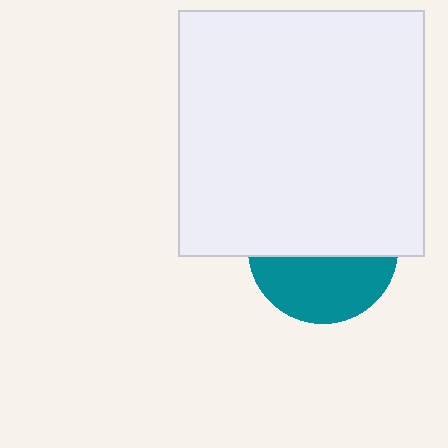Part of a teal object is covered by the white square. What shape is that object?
It is a circle.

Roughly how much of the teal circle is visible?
A small part of it is visible (roughly 43%).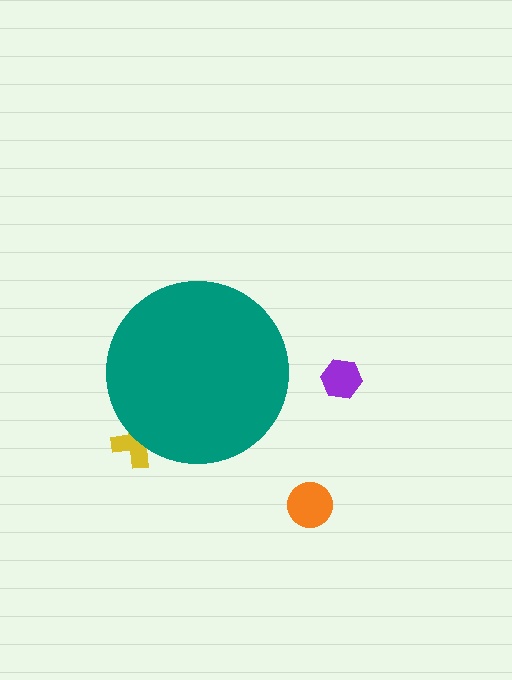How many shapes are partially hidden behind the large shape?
1 shape is partially hidden.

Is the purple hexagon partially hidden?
No, the purple hexagon is fully visible.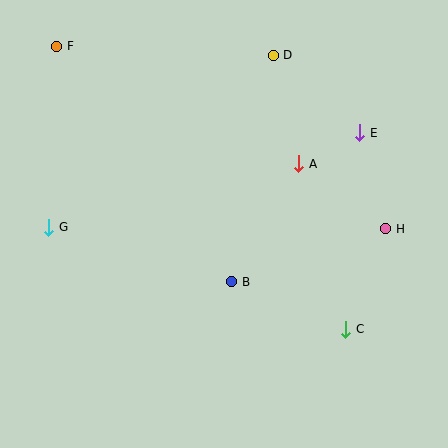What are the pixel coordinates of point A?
Point A is at (299, 164).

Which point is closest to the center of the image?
Point B at (232, 282) is closest to the center.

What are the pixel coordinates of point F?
Point F is at (57, 46).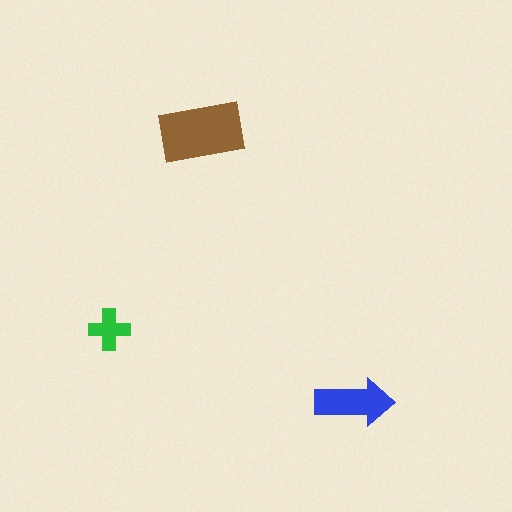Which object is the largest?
The brown rectangle.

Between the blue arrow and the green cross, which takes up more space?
The blue arrow.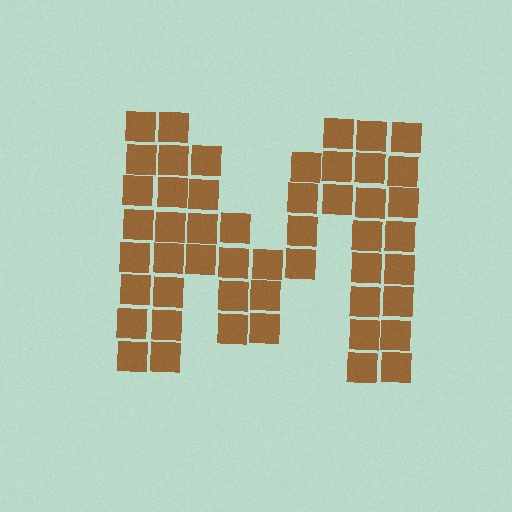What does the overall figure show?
The overall figure shows the letter M.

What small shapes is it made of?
It is made of small squares.